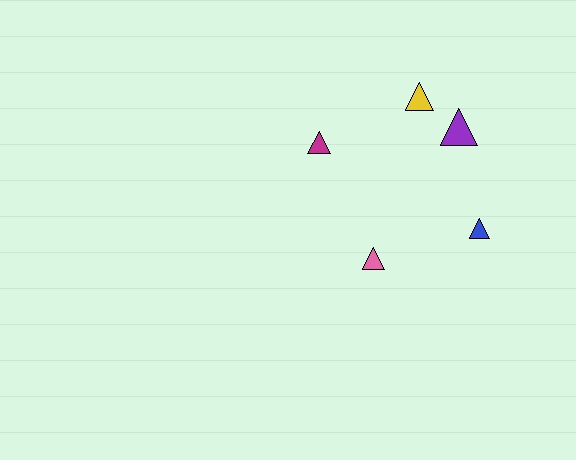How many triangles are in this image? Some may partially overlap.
There are 5 triangles.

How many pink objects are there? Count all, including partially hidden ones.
There is 1 pink object.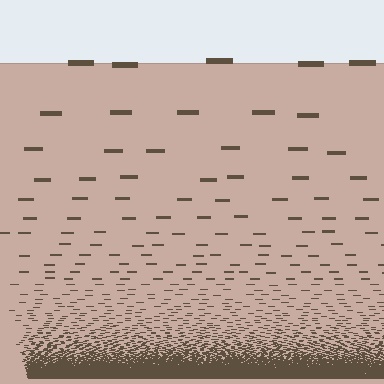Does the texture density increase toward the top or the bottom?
Density increases toward the bottom.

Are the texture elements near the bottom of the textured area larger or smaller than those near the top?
Smaller. The gradient is inverted — elements near the bottom are smaller and denser.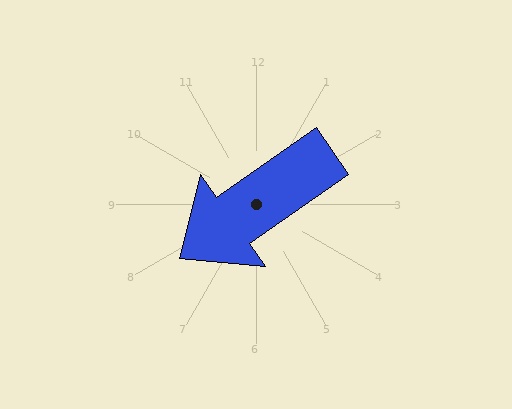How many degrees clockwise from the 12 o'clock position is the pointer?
Approximately 235 degrees.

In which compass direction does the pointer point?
Southwest.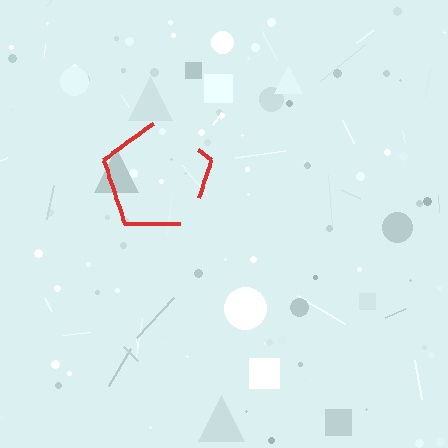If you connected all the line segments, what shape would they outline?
They would outline a pentagon.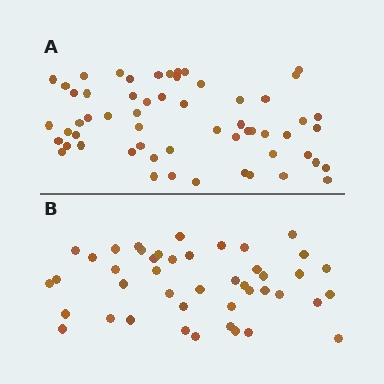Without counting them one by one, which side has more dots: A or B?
Region A (the top region) has more dots.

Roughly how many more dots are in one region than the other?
Region A has approximately 15 more dots than region B.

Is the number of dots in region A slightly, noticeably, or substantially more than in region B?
Region A has noticeably more, but not dramatically so. The ratio is roughly 1.3 to 1.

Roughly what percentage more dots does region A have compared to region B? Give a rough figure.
About 30% more.